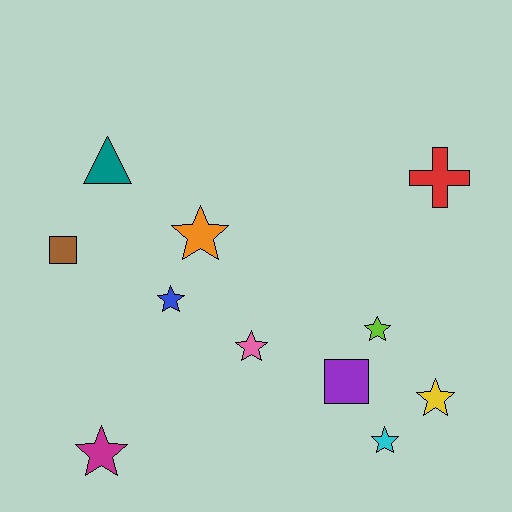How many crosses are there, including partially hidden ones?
There is 1 cross.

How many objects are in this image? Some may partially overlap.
There are 11 objects.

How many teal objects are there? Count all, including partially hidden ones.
There is 1 teal object.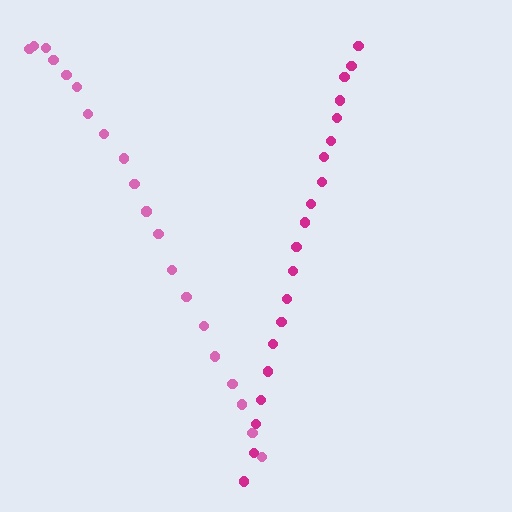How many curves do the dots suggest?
There are 2 distinct paths.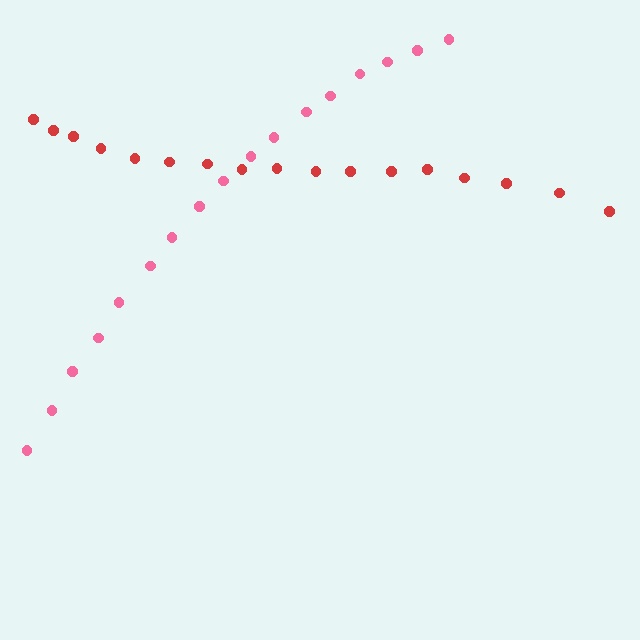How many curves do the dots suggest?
There are 2 distinct paths.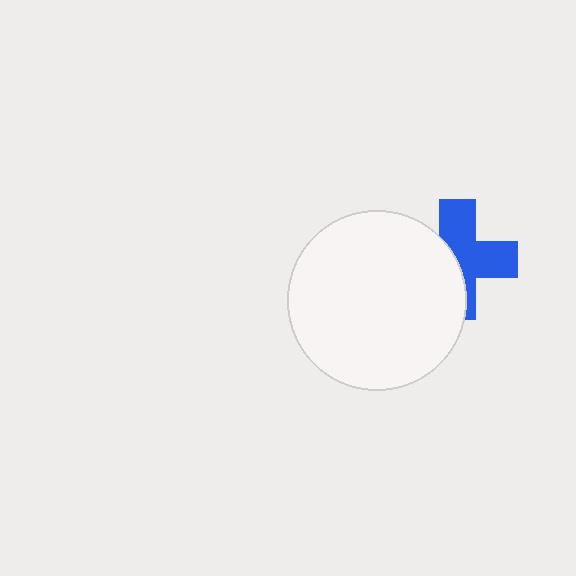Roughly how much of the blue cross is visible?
About half of it is visible (roughly 56%).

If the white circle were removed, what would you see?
You would see the complete blue cross.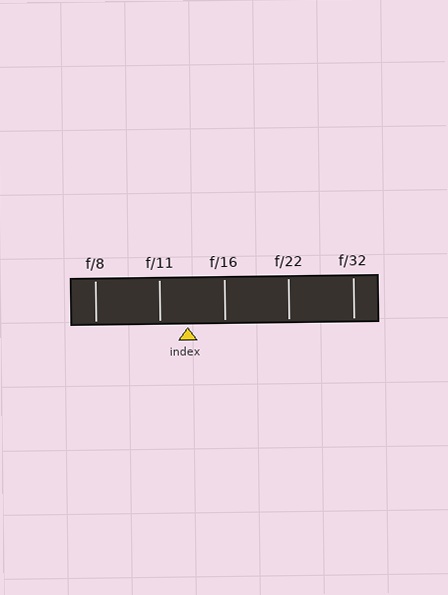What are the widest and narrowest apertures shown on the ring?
The widest aperture shown is f/8 and the narrowest is f/32.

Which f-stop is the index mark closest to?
The index mark is closest to f/11.